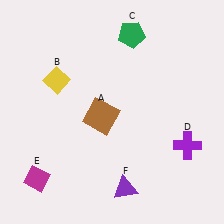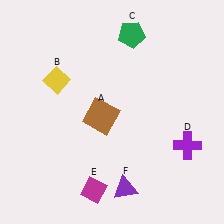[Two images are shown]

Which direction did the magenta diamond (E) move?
The magenta diamond (E) moved right.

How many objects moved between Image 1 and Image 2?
1 object moved between the two images.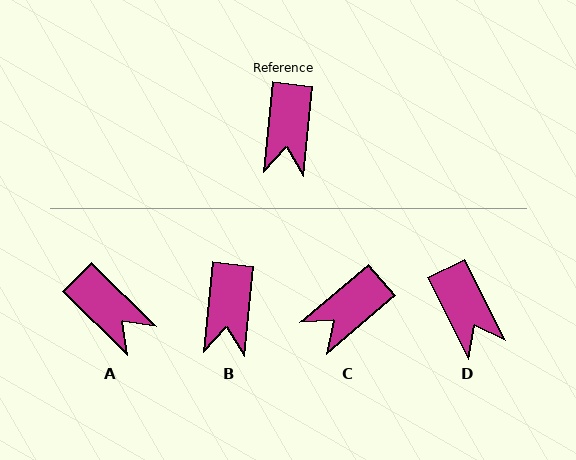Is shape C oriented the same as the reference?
No, it is off by about 44 degrees.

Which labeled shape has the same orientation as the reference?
B.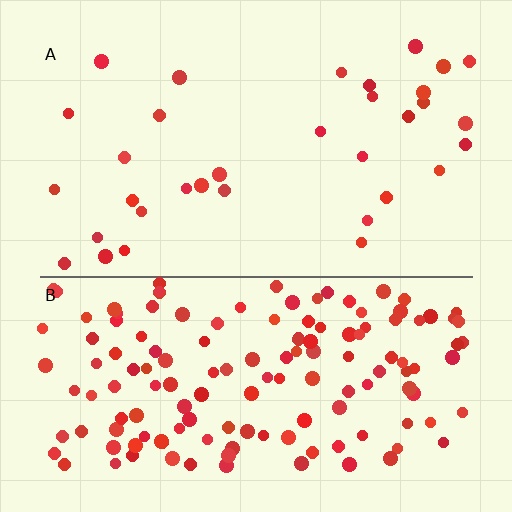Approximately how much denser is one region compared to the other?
Approximately 4.3× — region B over region A.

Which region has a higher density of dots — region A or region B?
B (the bottom).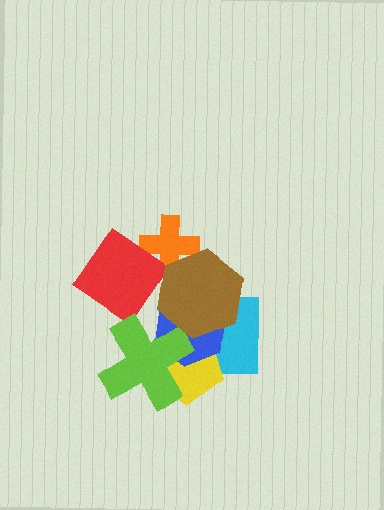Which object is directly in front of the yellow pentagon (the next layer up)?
The blue hexagon is directly in front of the yellow pentagon.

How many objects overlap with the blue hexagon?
4 objects overlap with the blue hexagon.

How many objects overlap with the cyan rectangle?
3 objects overlap with the cyan rectangle.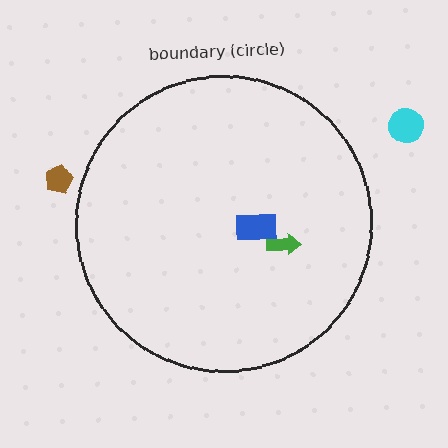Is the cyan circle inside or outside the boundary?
Outside.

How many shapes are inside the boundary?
2 inside, 2 outside.